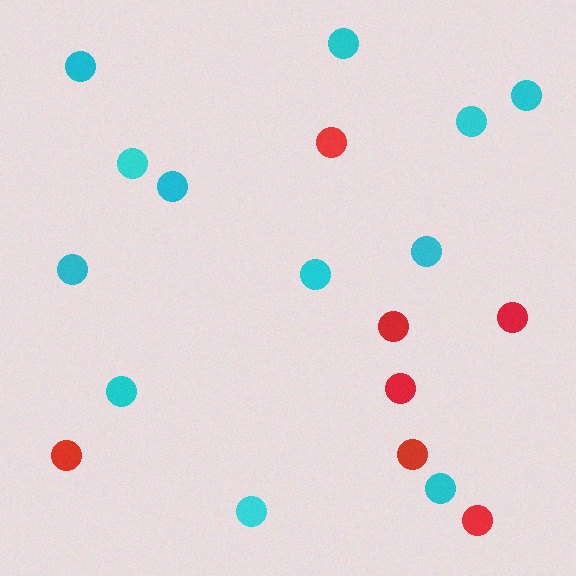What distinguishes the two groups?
There are 2 groups: one group of cyan circles (12) and one group of red circles (7).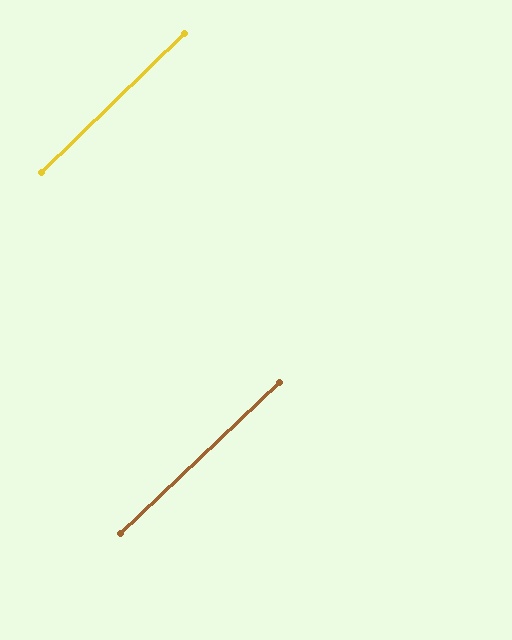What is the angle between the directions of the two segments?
Approximately 1 degree.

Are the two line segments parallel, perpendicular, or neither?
Parallel — their directions differ by only 0.8°.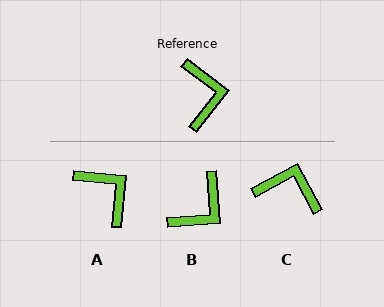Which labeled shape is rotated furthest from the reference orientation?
C, about 66 degrees away.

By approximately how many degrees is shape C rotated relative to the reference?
Approximately 66 degrees counter-clockwise.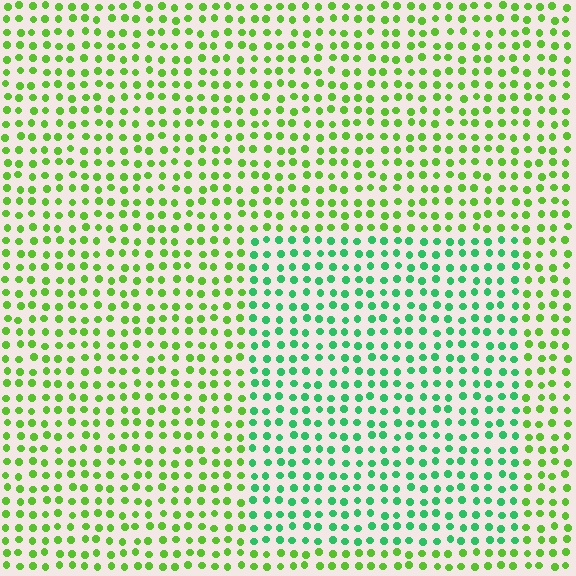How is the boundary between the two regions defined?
The boundary is defined purely by a slight shift in hue (about 40 degrees). Spacing, size, and orientation are identical on both sides.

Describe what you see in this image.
The image is filled with small lime elements in a uniform arrangement. A rectangle-shaped region is visible where the elements are tinted to a slightly different hue, forming a subtle color boundary.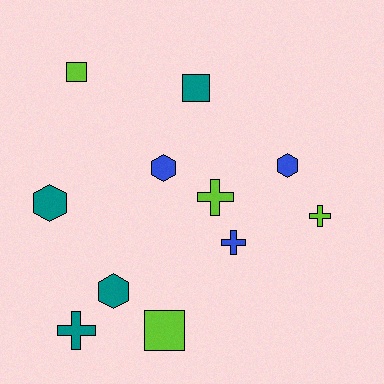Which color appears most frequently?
Teal, with 4 objects.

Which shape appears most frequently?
Cross, with 4 objects.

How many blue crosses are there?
There is 1 blue cross.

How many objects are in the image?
There are 11 objects.